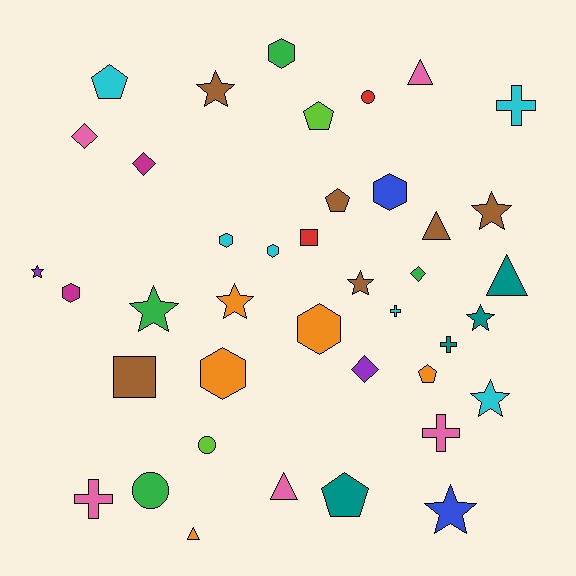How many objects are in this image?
There are 40 objects.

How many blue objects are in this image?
There are 2 blue objects.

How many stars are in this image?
There are 9 stars.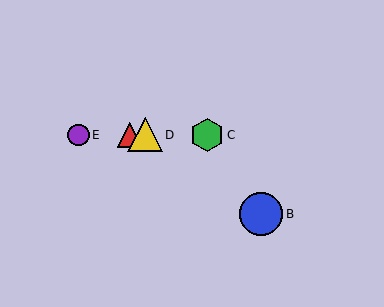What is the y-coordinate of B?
Object B is at y≈214.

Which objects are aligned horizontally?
Objects A, C, D, E are aligned horizontally.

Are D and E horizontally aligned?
Yes, both are at y≈135.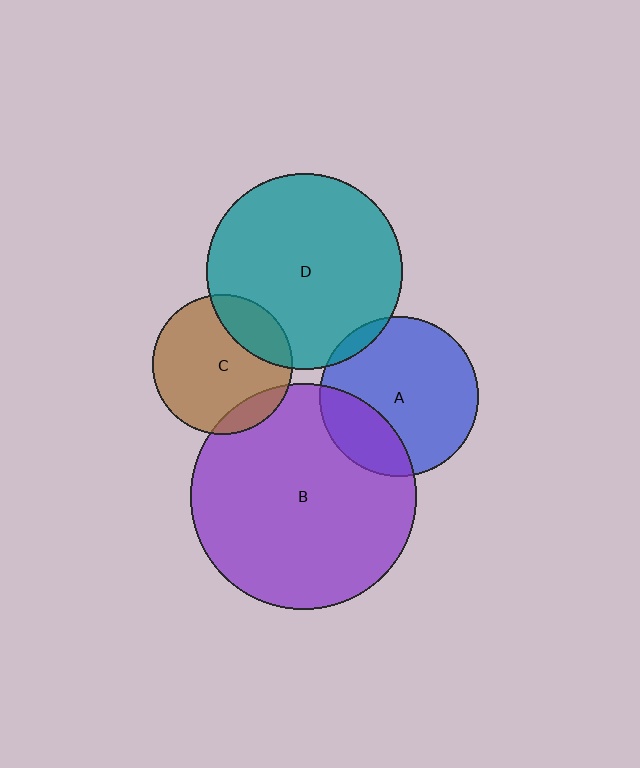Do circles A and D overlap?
Yes.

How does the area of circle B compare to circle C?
Approximately 2.6 times.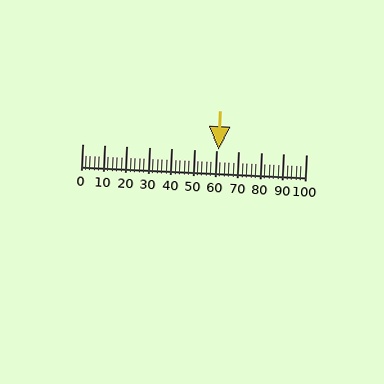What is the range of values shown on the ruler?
The ruler shows values from 0 to 100.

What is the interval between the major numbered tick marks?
The major tick marks are spaced 10 units apart.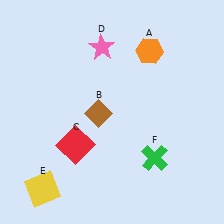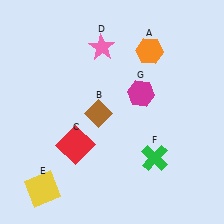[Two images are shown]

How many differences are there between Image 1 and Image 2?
There is 1 difference between the two images.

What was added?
A magenta hexagon (G) was added in Image 2.